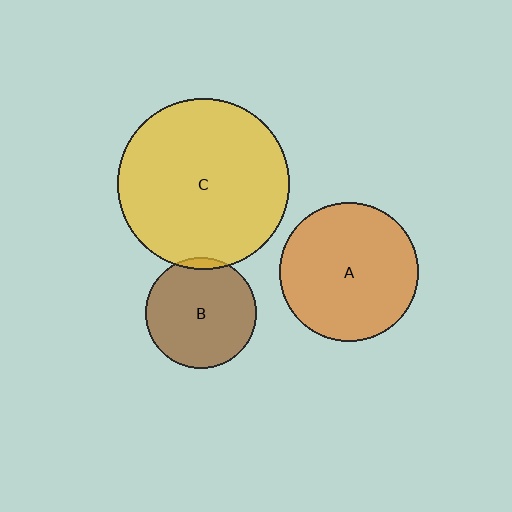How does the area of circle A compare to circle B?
Approximately 1.5 times.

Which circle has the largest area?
Circle C (yellow).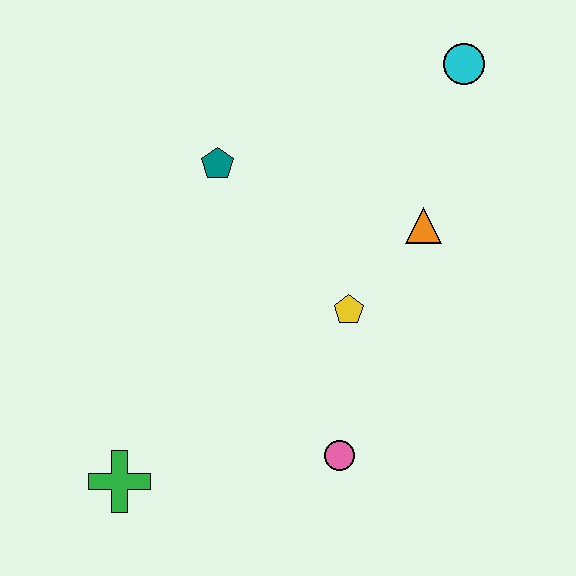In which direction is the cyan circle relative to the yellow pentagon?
The cyan circle is above the yellow pentagon.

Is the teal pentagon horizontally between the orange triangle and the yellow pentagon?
No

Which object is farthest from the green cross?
The cyan circle is farthest from the green cross.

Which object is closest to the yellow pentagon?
The orange triangle is closest to the yellow pentagon.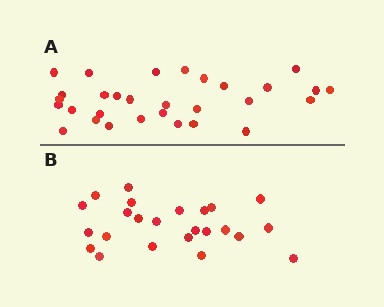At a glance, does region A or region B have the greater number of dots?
Region A (the top region) has more dots.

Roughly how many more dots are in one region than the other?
Region A has about 6 more dots than region B.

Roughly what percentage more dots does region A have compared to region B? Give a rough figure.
About 25% more.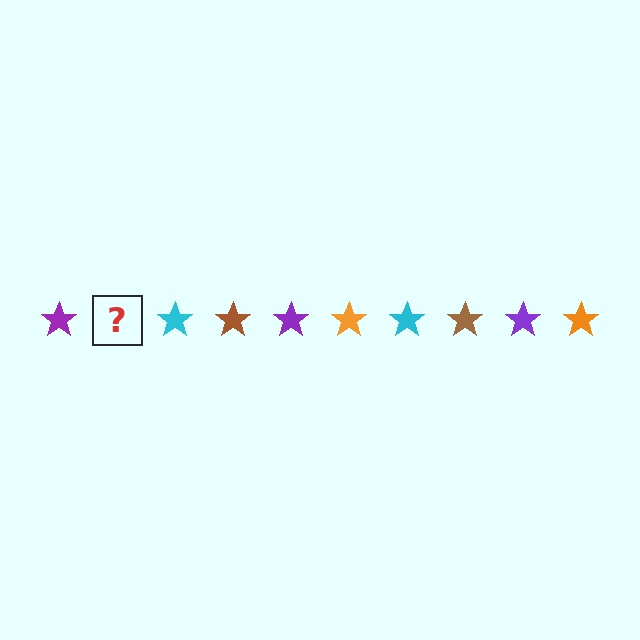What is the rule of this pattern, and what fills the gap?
The rule is that the pattern cycles through purple, orange, cyan, brown stars. The gap should be filled with an orange star.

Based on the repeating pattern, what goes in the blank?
The blank should be an orange star.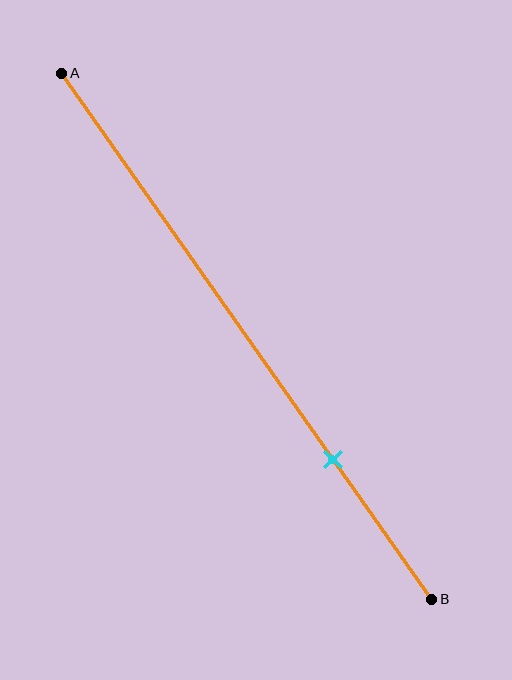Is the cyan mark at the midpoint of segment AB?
No, the mark is at about 75% from A, not at the 50% midpoint.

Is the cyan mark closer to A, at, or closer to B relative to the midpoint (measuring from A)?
The cyan mark is closer to point B than the midpoint of segment AB.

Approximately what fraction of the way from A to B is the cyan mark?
The cyan mark is approximately 75% of the way from A to B.